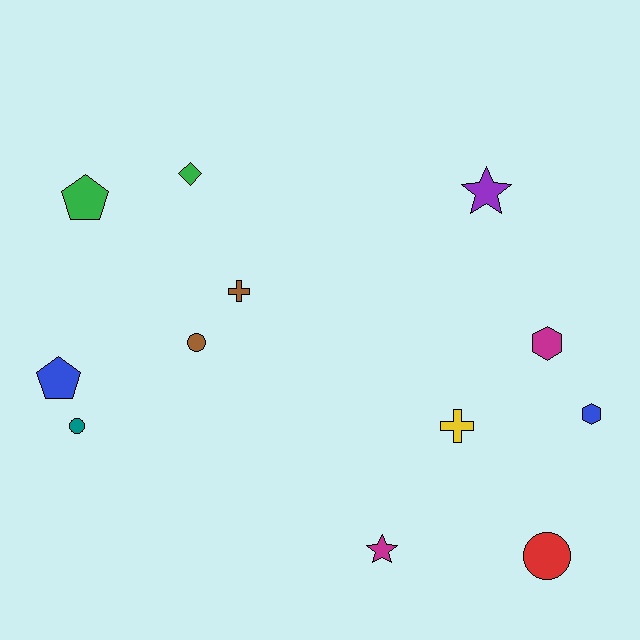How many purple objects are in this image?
There is 1 purple object.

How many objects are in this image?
There are 12 objects.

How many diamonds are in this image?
There is 1 diamond.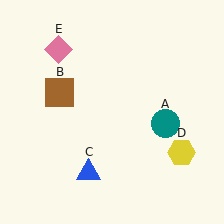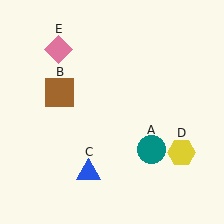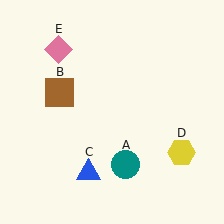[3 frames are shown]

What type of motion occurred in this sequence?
The teal circle (object A) rotated clockwise around the center of the scene.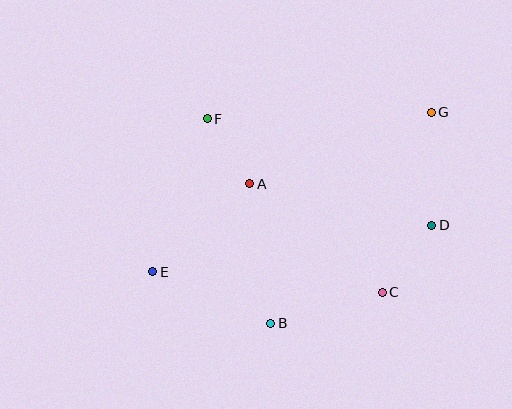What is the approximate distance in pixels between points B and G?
The distance between B and G is approximately 265 pixels.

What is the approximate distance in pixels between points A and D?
The distance between A and D is approximately 187 pixels.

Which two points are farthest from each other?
Points E and G are farthest from each other.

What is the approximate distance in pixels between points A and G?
The distance between A and G is approximately 195 pixels.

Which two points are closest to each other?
Points A and F are closest to each other.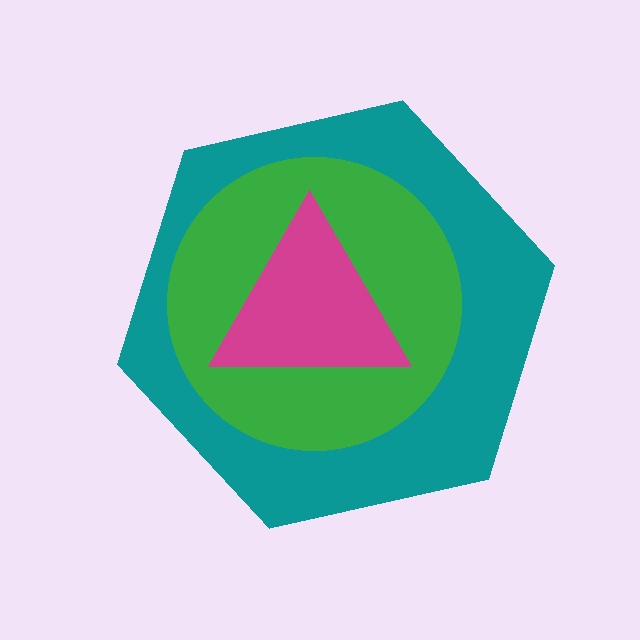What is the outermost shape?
The teal hexagon.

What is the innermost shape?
The magenta triangle.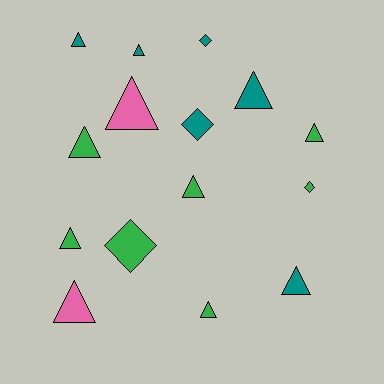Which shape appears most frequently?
Triangle, with 11 objects.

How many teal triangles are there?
There are 4 teal triangles.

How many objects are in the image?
There are 15 objects.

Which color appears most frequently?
Green, with 7 objects.